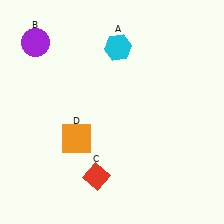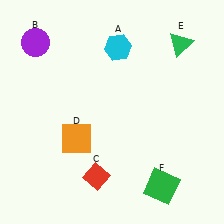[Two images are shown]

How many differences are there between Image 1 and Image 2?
There are 2 differences between the two images.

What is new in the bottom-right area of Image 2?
A green square (F) was added in the bottom-right area of Image 2.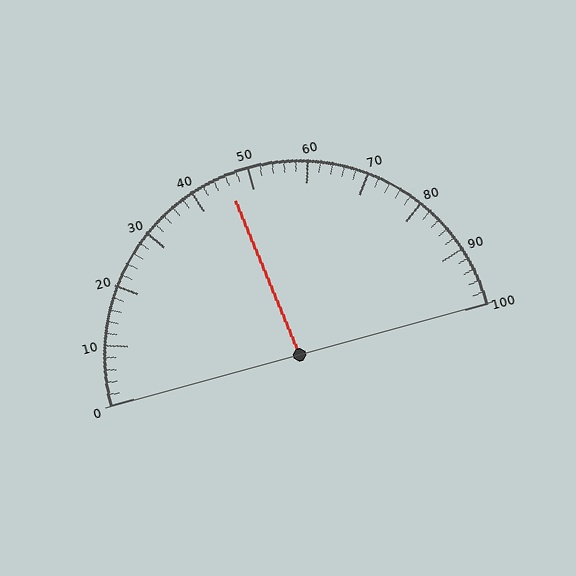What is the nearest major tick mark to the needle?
The nearest major tick mark is 50.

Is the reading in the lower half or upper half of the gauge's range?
The reading is in the lower half of the range (0 to 100).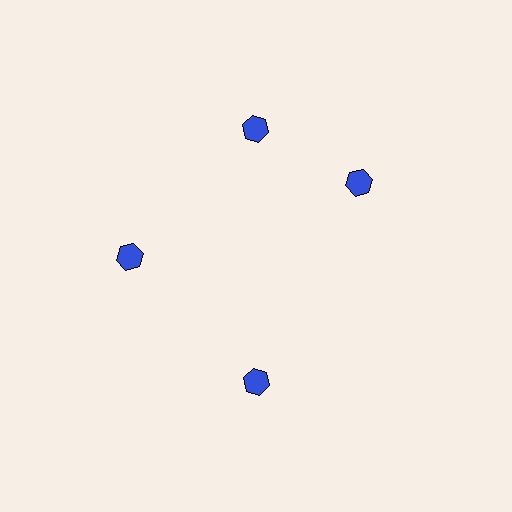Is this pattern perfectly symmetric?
No. The 4 blue hexagons are arranged in a ring, but one element near the 3 o'clock position is rotated out of alignment along the ring, breaking the 4-fold rotational symmetry.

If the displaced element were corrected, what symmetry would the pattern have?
It would have 4-fold rotational symmetry — the pattern would map onto itself every 90 degrees.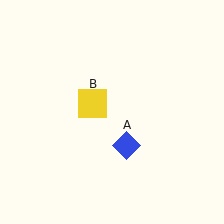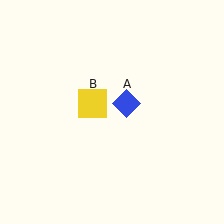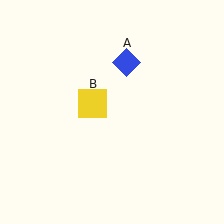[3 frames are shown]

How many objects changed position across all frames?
1 object changed position: blue diamond (object A).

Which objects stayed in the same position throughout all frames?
Yellow square (object B) remained stationary.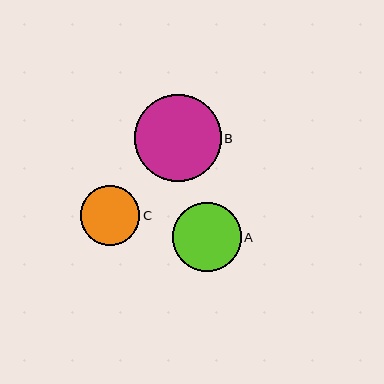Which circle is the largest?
Circle B is the largest with a size of approximately 87 pixels.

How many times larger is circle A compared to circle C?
Circle A is approximately 1.2 times the size of circle C.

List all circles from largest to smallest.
From largest to smallest: B, A, C.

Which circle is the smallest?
Circle C is the smallest with a size of approximately 60 pixels.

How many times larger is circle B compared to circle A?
Circle B is approximately 1.3 times the size of circle A.